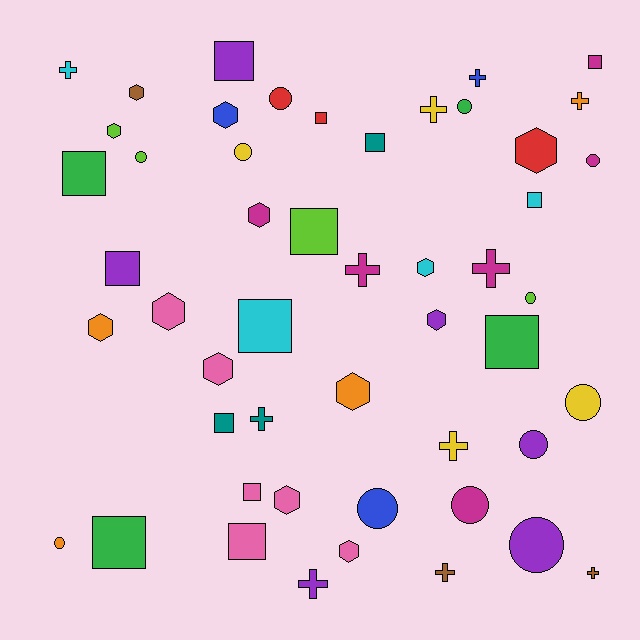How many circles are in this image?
There are 12 circles.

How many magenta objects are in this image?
There are 6 magenta objects.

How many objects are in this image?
There are 50 objects.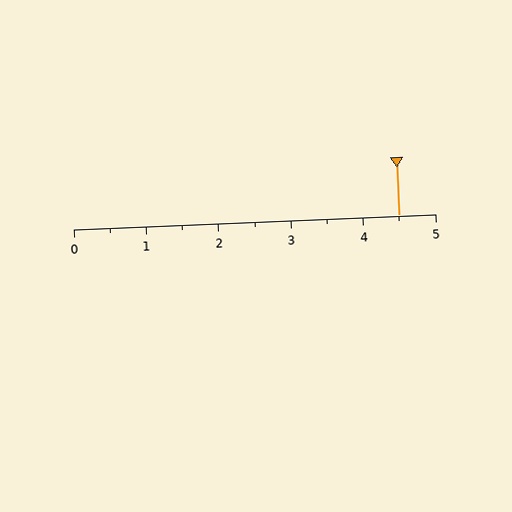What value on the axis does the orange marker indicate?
The marker indicates approximately 4.5.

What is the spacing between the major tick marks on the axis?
The major ticks are spaced 1 apart.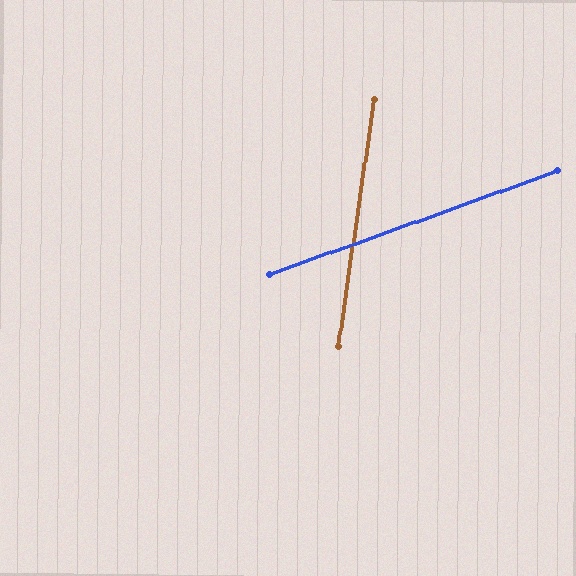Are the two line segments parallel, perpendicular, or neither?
Neither parallel nor perpendicular — they differ by about 62°.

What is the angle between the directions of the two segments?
Approximately 62 degrees.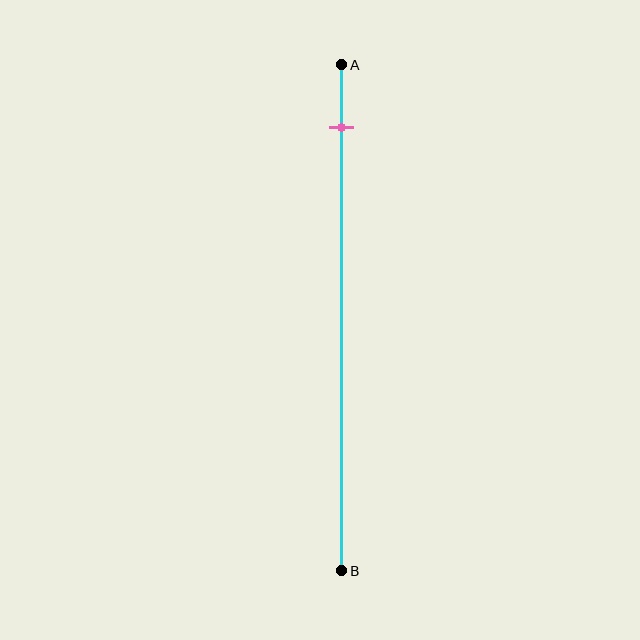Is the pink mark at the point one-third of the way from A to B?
No, the mark is at about 10% from A, not at the 33% one-third point.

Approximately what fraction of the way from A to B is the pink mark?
The pink mark is approximately 10% of the way from A to B.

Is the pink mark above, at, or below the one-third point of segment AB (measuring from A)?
The pink mark is above the one-third point of segment AB.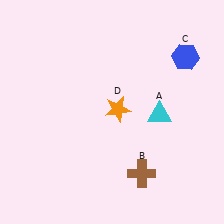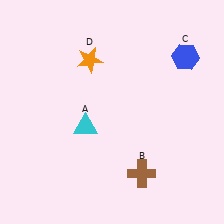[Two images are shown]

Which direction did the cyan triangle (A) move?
The cyan triangle (A) moved left.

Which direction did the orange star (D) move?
The orange star (D) moved up.